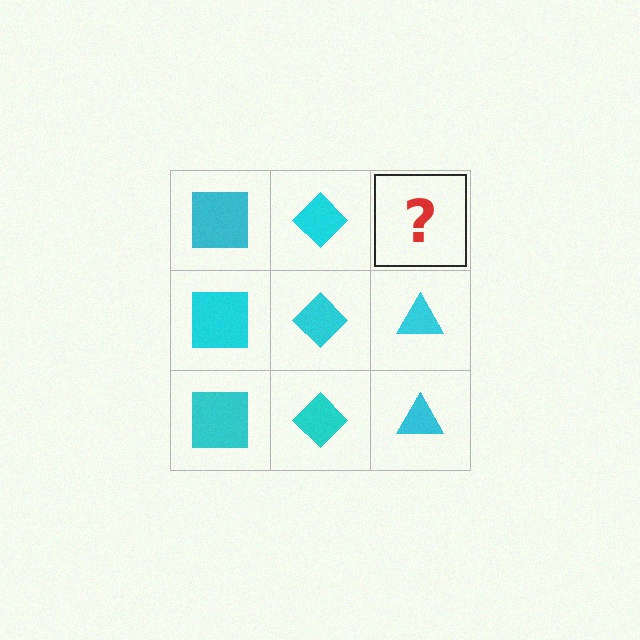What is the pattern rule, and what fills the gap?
The rule is that each column has a consistent shape. The gap should be filled with a cyan triangle.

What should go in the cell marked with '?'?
The missing cell should contain a cyan triangle.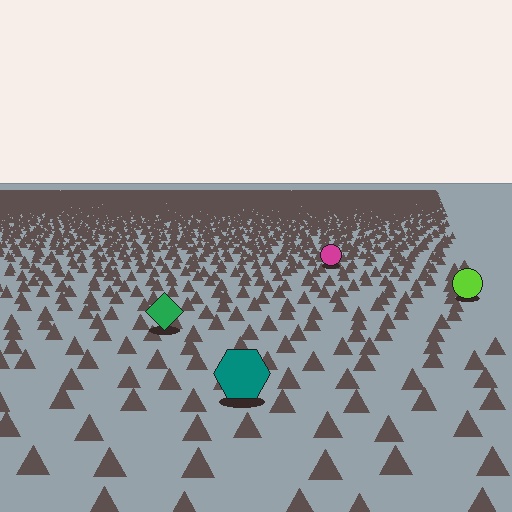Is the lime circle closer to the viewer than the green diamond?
No. The green diamond is closer — you can tell from the texture gradient: the ground texture is coarser near it.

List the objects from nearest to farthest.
From nearest to farthest: the teal hexagon, the green diamond, the lime circle, the magenta circle.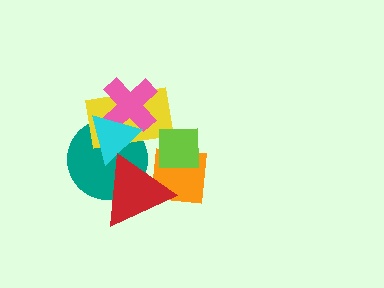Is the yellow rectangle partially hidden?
Yes, it is partially covered by another shape.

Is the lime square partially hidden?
Yes, it is partially covered by another shape.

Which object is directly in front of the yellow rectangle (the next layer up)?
The pink cross is directly in front of the yellow rectangle.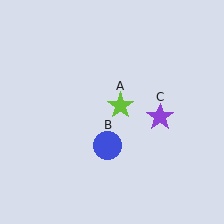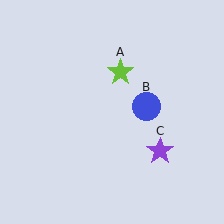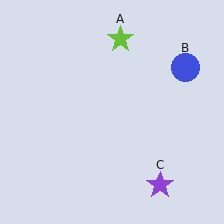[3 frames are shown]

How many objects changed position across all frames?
3 objects changed position: lime star (object A), blue circle (object B), purple star (object C).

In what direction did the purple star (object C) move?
The purple star (object C) moved down.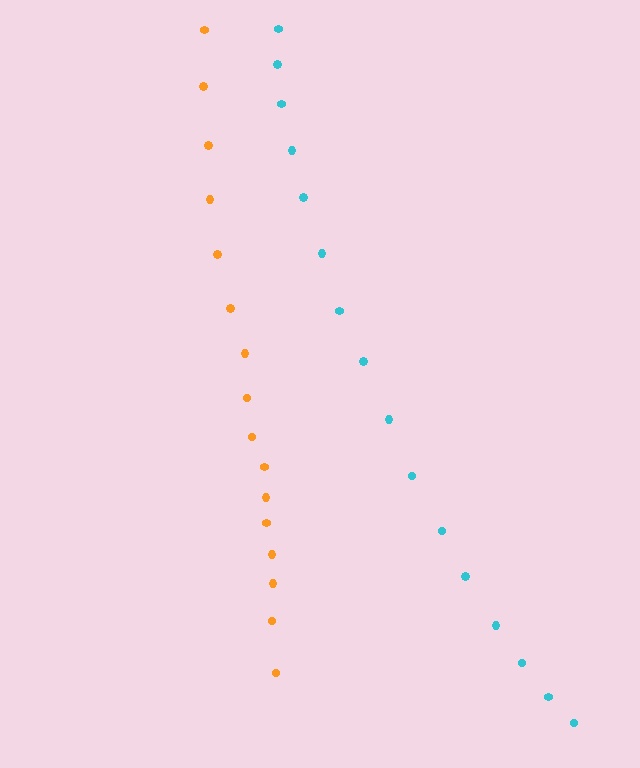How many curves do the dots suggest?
There are 2 distinct paths.